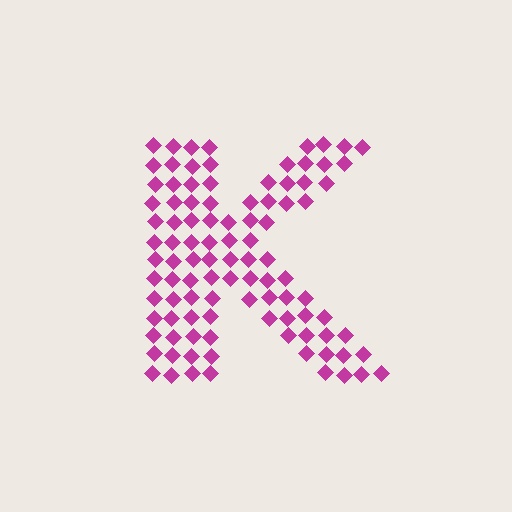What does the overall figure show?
The overall figure shows the letter K.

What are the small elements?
The small elements are diamonds.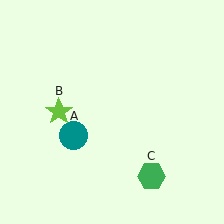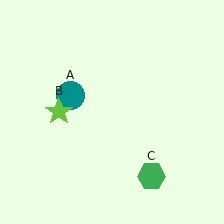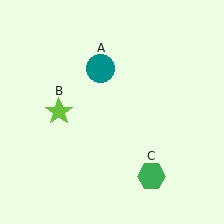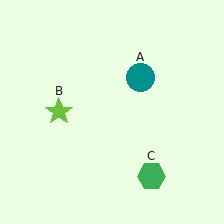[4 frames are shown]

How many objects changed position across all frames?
1 object changed position: teal circle (object A).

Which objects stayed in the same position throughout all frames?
Lime star (object B) and green hexagon (object C) remained stationary.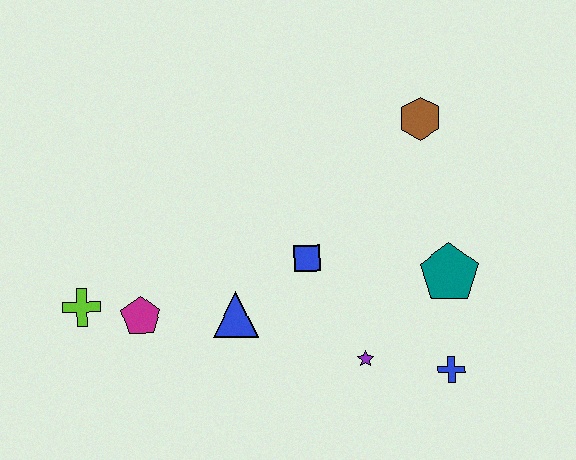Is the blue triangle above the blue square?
No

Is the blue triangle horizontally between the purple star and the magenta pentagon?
Yes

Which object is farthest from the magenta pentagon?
The brown hexagon is farthest from the magenta pentagon.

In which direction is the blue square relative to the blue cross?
The blue square is to the left of the blue cross.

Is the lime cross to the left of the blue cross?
Yes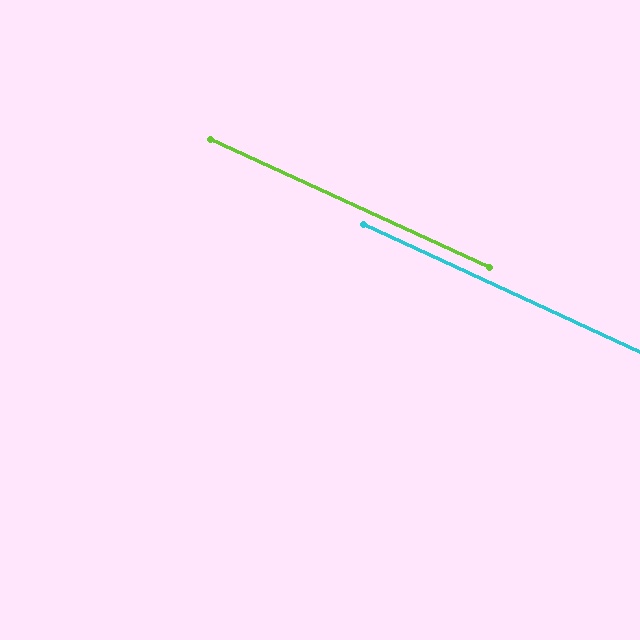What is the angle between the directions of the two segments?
Approximately 0 degrees.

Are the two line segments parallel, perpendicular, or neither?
Parallel — their directions differ by only 0.3°.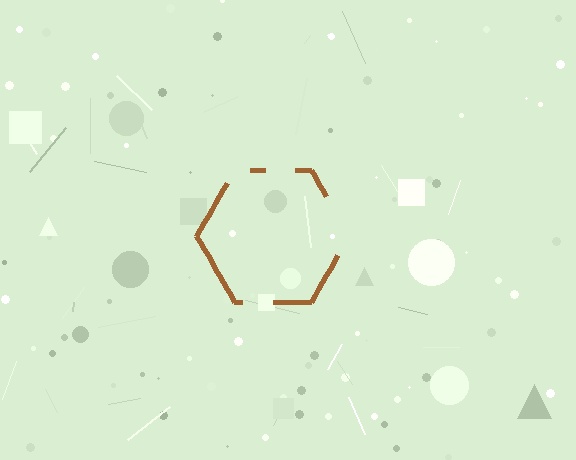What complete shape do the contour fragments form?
The contour fragments form a hexagon.